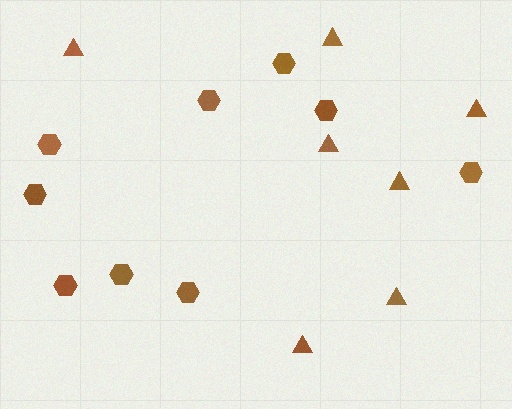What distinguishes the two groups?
There are 2 groups: one group of hexagons (9) and one group of triangles (7).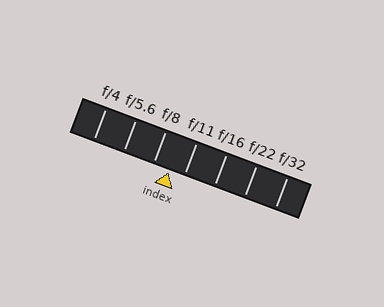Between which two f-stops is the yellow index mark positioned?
The index mark is between f/8 and f/11.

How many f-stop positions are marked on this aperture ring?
There are 7 f-stop positions marked.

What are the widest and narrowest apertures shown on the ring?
The widest aperture shown is f/4 and the narrowest is f/32.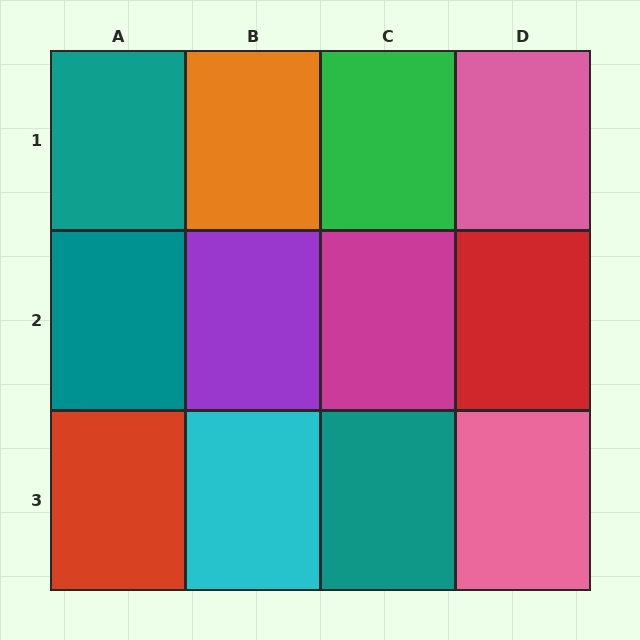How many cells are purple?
1 cell is purple.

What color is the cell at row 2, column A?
Teal.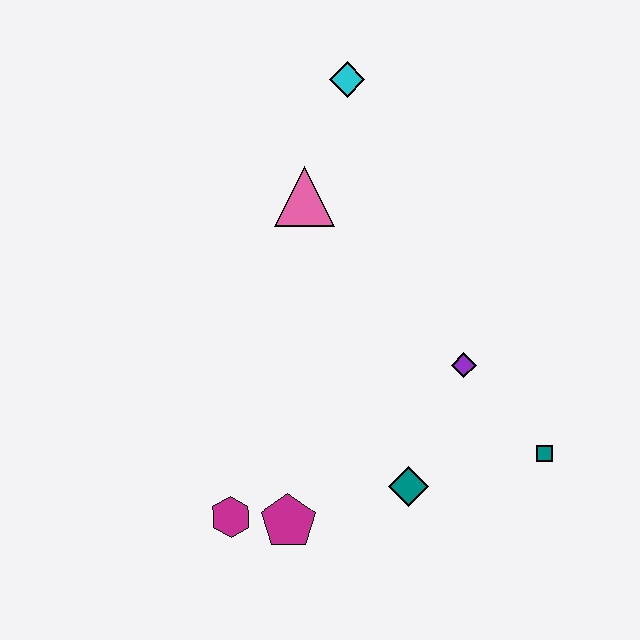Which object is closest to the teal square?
The purple diamond is closest to the teal square.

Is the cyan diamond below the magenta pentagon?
No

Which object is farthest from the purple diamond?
The cyan diamond is farthest from the purple diamond.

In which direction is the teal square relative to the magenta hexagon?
The teal square is to the right of the magenta hexagon.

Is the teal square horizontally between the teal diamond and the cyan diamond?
No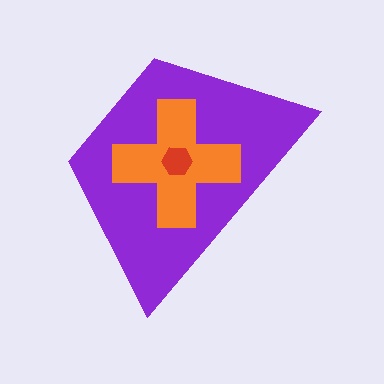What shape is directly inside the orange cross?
The red hexagon.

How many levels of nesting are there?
3.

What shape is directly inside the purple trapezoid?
The orange cross.